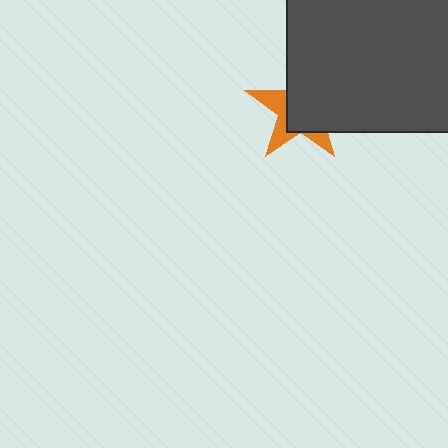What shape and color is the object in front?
The object in front is a dark gray square.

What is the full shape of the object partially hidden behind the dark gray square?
The partially hidden object is an orange star.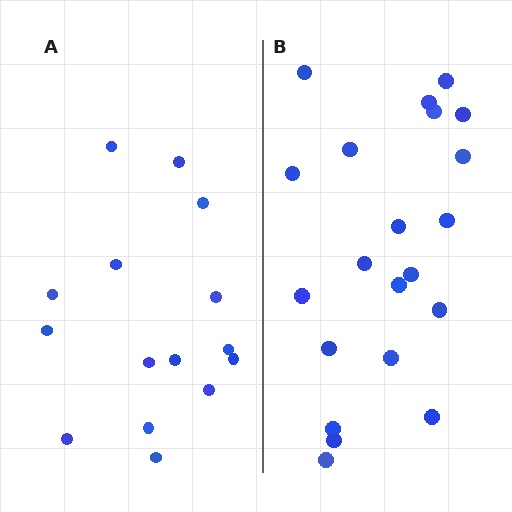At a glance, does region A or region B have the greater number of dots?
Region B (the right region) has more dots.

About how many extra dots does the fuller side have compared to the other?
Region B has about 6 more dots than region A.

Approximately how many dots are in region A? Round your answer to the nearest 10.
About 20 dots. (The exact count is 15, which rounds to 20.)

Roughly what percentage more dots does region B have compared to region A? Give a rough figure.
About 40% more.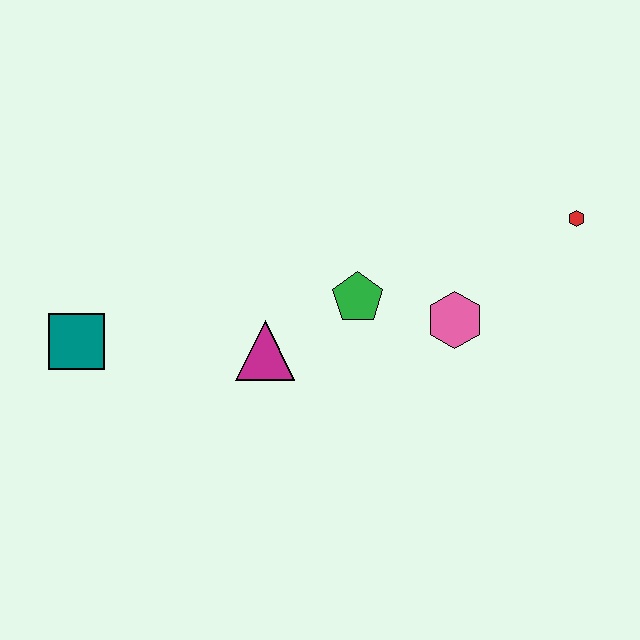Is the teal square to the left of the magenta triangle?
Yes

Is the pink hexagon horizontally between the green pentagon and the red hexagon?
Yes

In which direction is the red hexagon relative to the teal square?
The red hexagon is to the right of the teal square.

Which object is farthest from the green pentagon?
The teal square is farthest from the green pentagon.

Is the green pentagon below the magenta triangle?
No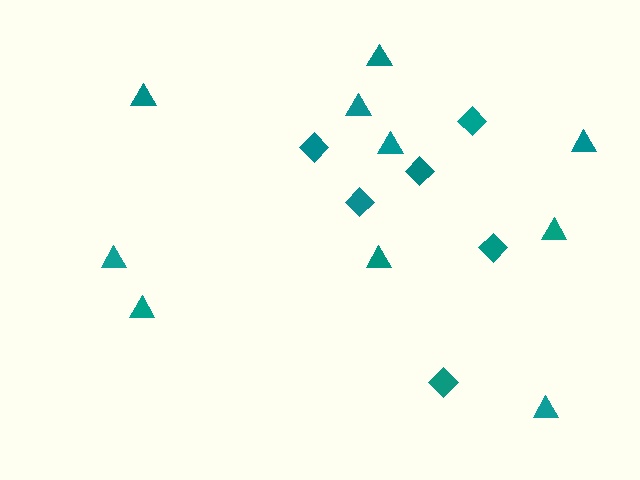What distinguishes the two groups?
There are 2 groups: one group of diamonds (6) and one group of triangles (10).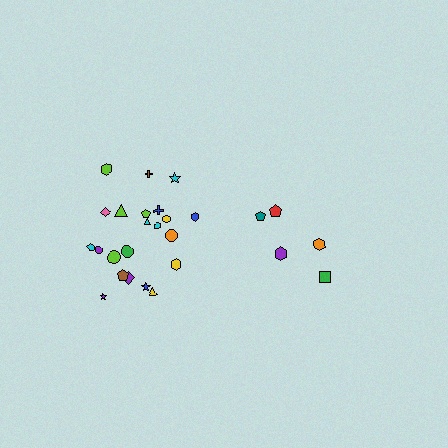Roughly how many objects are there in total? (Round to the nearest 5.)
Roughly 25 objects in total.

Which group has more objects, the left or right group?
The left group.